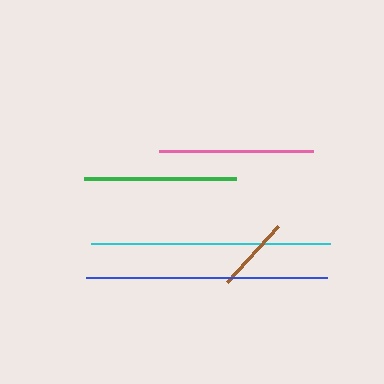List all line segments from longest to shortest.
From longest to shortest: blue, cyan, pink, green, brown.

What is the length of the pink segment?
The pink segment is approximately 154 pixels long.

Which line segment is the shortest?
The brown line is the shortest at approximately 76 pixels.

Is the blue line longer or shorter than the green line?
The blue line is longer than the green line.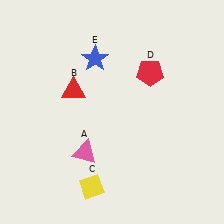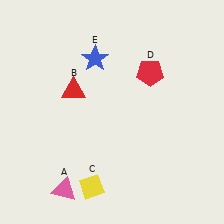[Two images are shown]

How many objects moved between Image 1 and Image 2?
1 object moved between the two images.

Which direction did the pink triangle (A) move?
The pink triangle (A) moved down.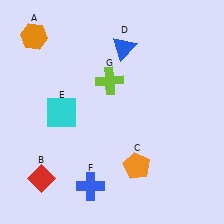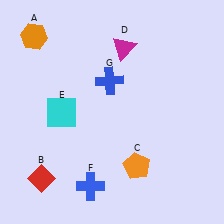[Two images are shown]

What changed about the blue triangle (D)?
In Image 1, D is blue. In Image 2, it changed to magenta.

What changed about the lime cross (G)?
In Image 1, G is lime. In Image 2, it changed to blue.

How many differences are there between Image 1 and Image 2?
There are 2 differences between the two images.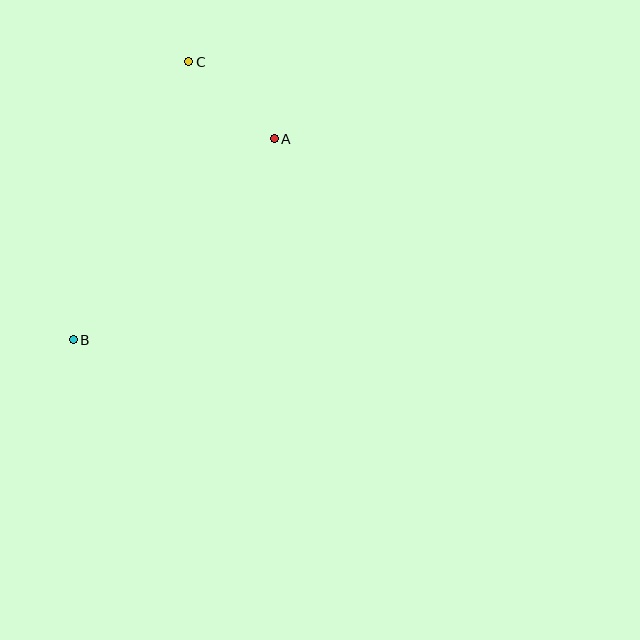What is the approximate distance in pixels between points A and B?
The distance between A and B is approximately 284 pixels.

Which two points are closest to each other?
Points A and C are closest to each other.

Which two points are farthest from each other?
Points B and C are farthest from each other.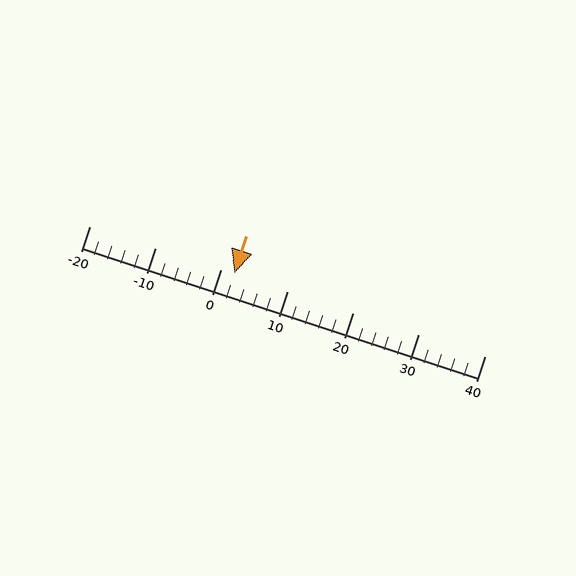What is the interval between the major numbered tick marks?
The major tick marks are spaced 10 units apart.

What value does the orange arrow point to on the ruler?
The orange arrow points to approximately 2.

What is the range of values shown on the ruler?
The ruler shows values from -20 to 40.